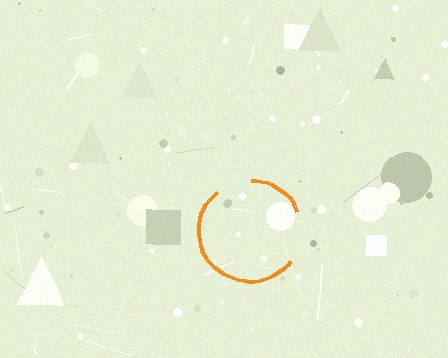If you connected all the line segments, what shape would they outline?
They would outline a circle.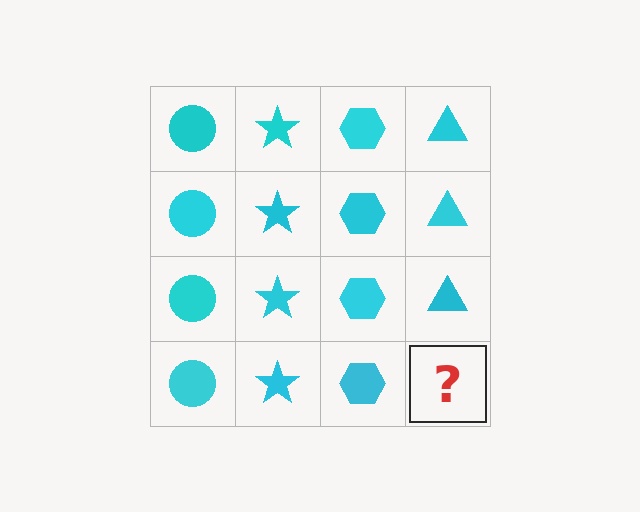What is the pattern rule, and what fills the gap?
The rule is that each column has a consistent shape. The gap should be filled with a cyan triangle.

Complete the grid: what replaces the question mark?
The question mark should be replaced with a cyan triangle.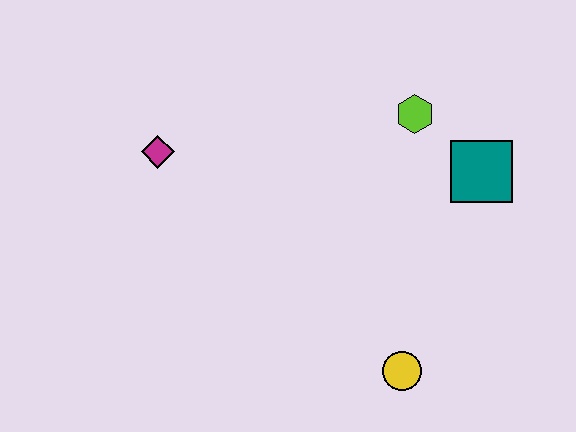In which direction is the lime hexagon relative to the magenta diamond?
The lime hexagon is to the right of the magenta diamond.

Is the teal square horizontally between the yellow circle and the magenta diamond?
No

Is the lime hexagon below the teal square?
No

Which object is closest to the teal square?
The lime hexagon is closest to the teal square.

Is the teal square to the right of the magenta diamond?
Yes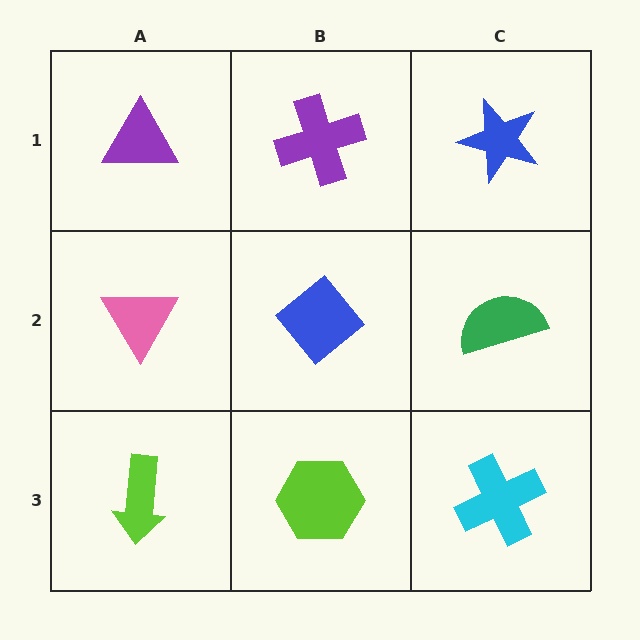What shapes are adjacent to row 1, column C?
A green semicircle (row 2, column C), a purple cross (row 1, column B).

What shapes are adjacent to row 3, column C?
A green semicircle (row 2, column C), a lime hexagon (row 3, column B).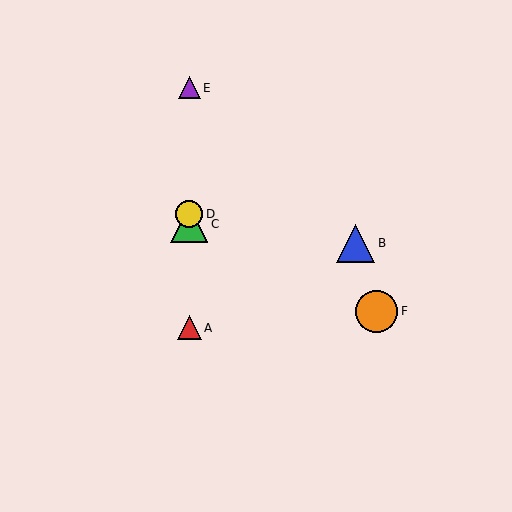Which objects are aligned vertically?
Objects A, C, D, E are aligned vertically.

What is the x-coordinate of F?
Object F is at x≈377.